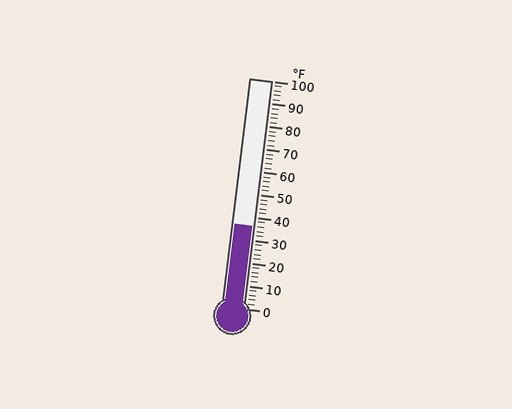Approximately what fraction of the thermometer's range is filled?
The thermometer is filled to approximately 35% of its range.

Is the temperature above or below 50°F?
The temperature is below 50°F.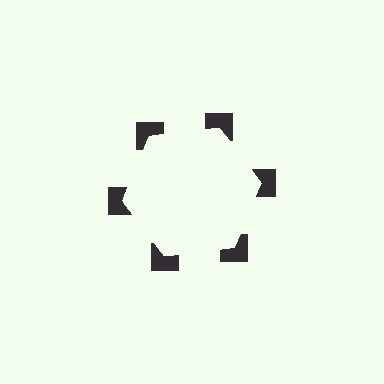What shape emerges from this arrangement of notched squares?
An illusory hexagon — its edges are inferred from the aligned wedge cuts in the notched squares, not physically drawn.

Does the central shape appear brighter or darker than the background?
It typically appears slightly brighter than the background, even though no actual brightness change is drawn.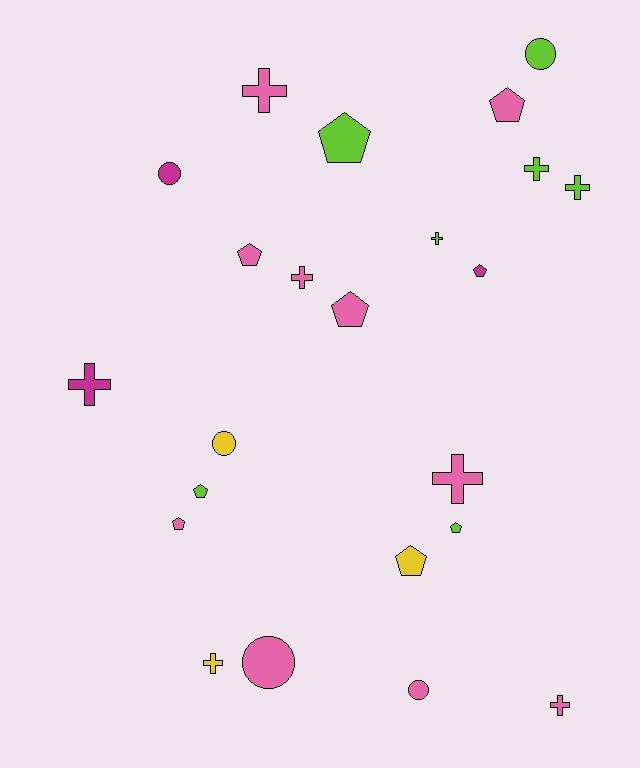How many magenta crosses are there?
There is 1 magenta cross.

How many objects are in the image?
There are 23 objects.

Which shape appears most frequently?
Cross, with 9 objects.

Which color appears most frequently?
Pink, with 10 objects.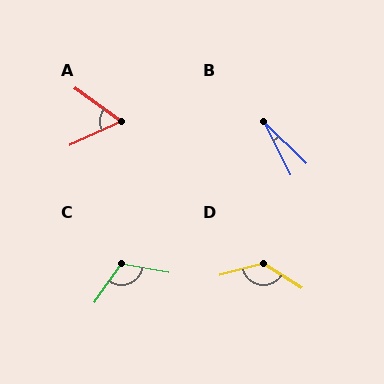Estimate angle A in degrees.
Approximately 60 degrees.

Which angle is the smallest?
B, at approximately 19 degrees.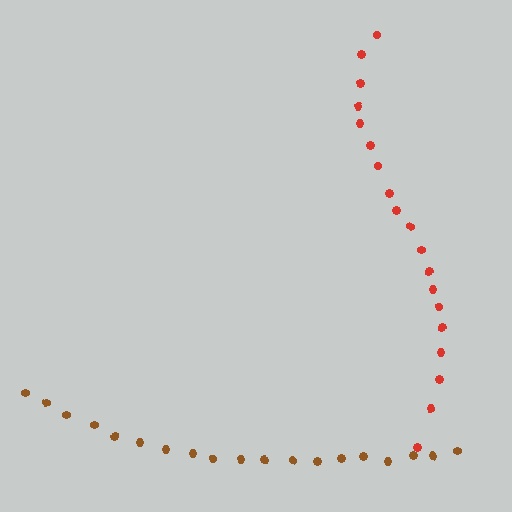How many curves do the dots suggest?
There are 2 distinct paths.